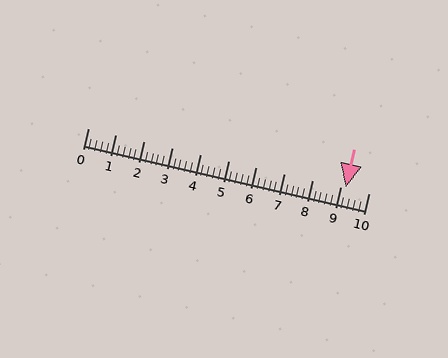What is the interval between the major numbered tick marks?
The major tick marks are spaced 1 units apart.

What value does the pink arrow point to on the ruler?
The pink arrow points to approximately 9.2.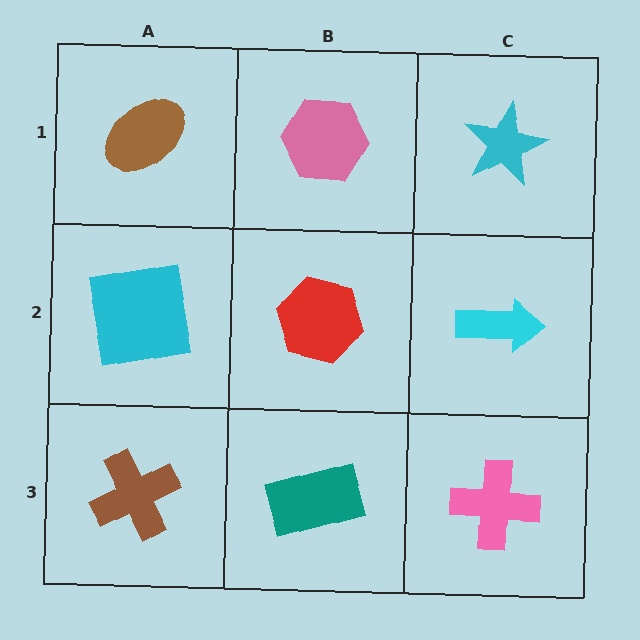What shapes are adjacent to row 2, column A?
A brown ellipse (row 1, column A), a brown cross (row 3, column A), a red hexagon (row 2, column B).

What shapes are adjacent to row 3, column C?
A cyan arrow (row 2, column C), a teal rectangle (row 3, column B).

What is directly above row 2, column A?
A brown ellipse.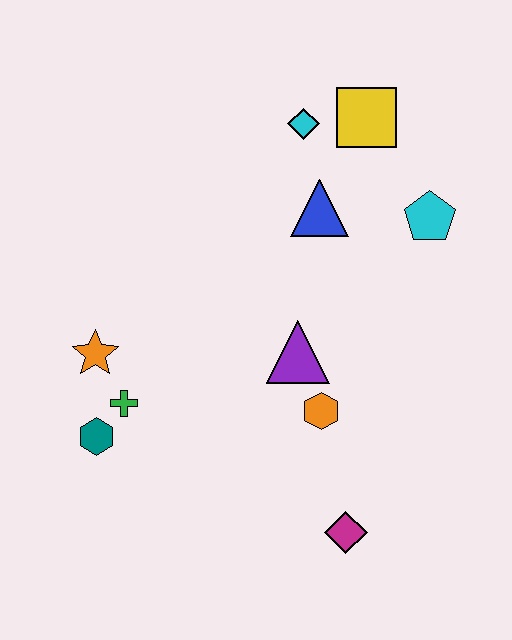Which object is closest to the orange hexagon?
The purple triangle is closest to the orange hexagon.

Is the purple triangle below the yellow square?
Yes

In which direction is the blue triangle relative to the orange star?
The blue triangle is to the right of the orange star.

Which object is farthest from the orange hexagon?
The yellow square is farthest from the orange hexagon.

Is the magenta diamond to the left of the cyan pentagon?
Yes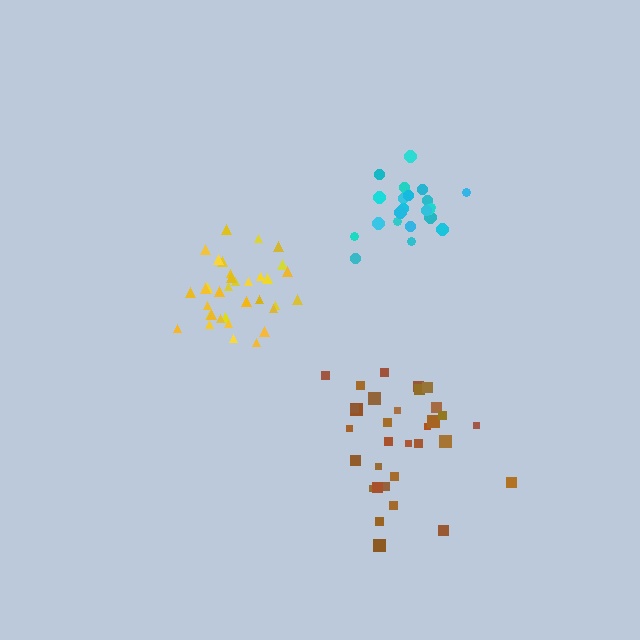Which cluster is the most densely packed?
Yellow.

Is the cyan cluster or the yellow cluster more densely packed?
Yellow.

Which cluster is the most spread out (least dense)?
Brown.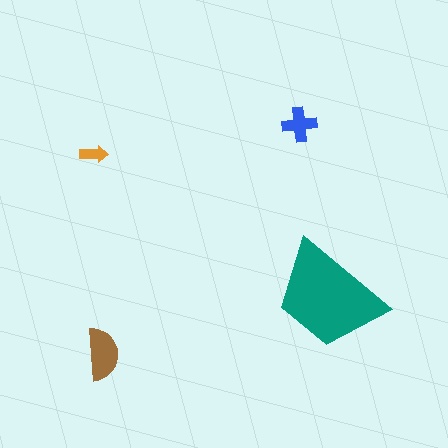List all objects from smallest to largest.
The orange arrow, the blue cross, the brown semicircle, the teal trapezoid.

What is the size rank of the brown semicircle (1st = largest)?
2nd.